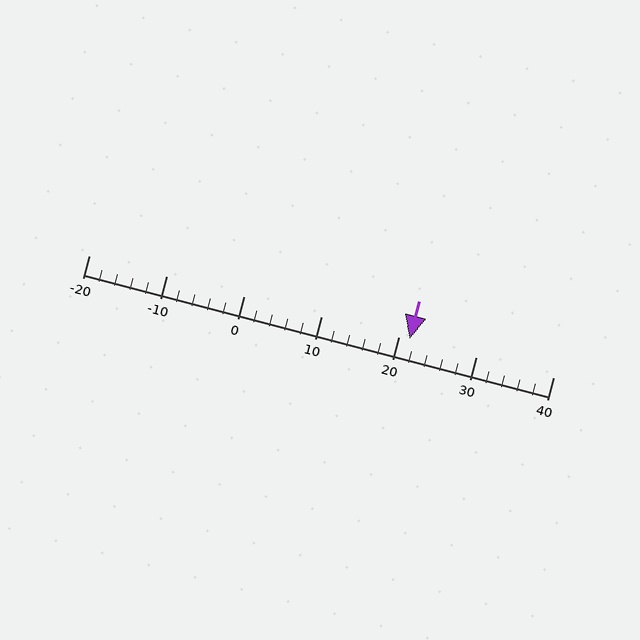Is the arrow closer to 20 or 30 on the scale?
The arrow is closer to 20.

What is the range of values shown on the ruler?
The ruler shows values from -20 to 40.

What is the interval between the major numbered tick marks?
The major tick marks are spaced 10 units apart.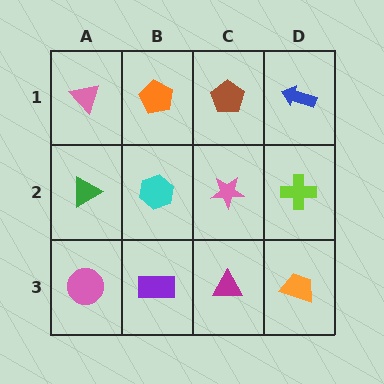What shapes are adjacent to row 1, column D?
A lime cross (row 2, column D), a brown pentagon (row 1, column C).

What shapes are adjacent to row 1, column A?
A green triangle (row 2, column A), an orange pentagon (row 1, column B).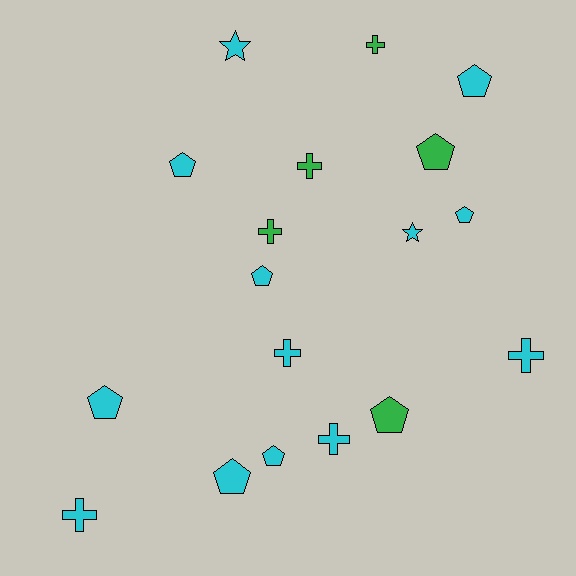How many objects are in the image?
There are 18 objects.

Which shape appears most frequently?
Pentagon, with 9 objects.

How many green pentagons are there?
There are 2 green pentagons.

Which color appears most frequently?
Cyan, with 13 objects.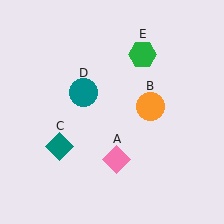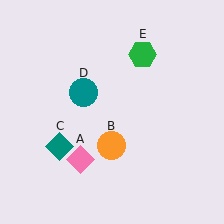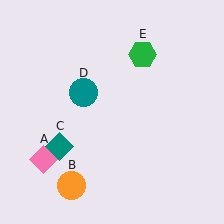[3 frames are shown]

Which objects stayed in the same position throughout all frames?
Teal diamond (object C) and teal circle (object D) and green hexagon (object E) remained stationary.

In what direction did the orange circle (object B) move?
The orange circle (object B) moved down and to the left.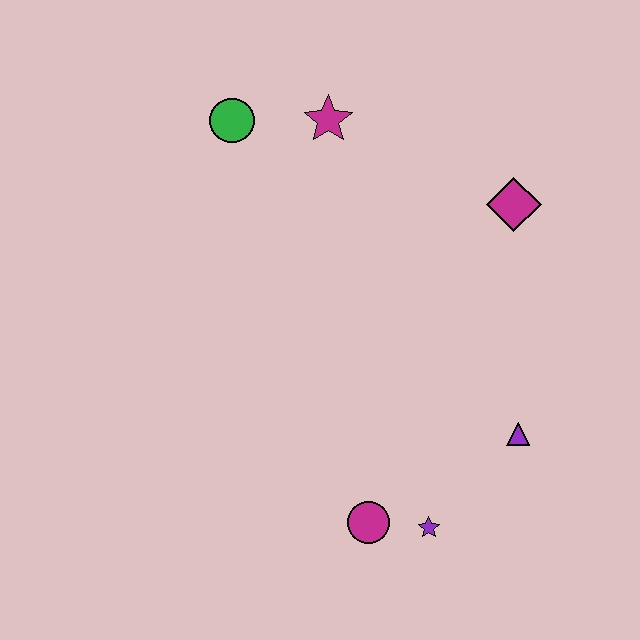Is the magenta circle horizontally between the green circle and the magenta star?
No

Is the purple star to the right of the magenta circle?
Yes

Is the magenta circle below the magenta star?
Yes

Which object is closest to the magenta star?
The green circle is closest to the magenta star.